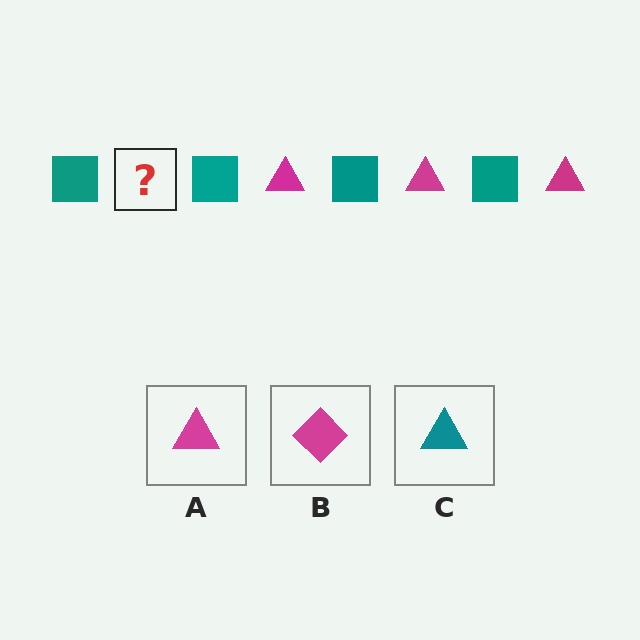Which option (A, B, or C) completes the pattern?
A.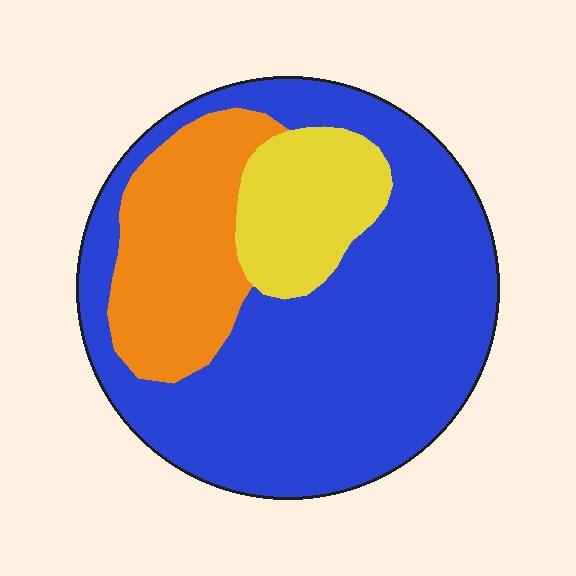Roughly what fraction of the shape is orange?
Orange takes up about one fifth (1/5) of the shape.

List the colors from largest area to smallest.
From largest to smallest: blue, orange, yellow.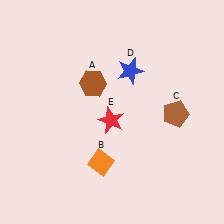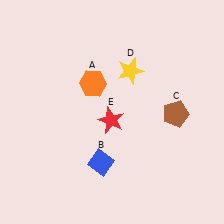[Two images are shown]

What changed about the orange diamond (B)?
In Image 1, B is orange. In Image 2, it changed to blue.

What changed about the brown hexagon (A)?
In Image 1, A is brown. In Image 2, it changed to orange.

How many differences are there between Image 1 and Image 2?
There are 3 differences between the two images.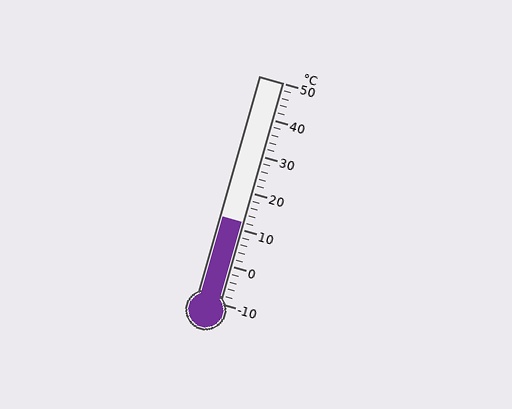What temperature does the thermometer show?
The thermometer shows approximately 12°C.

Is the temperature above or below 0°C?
The temperature is above 0°C.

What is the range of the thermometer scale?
The thermometer scale ranges from -10°C to 50°C.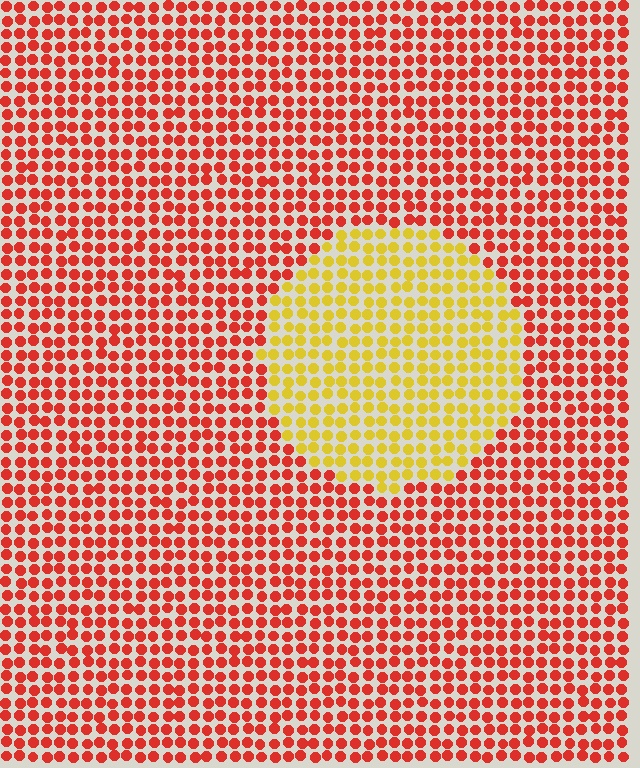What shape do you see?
I see a circle.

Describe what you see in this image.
The image is filled with small red elements in a uniform arrangement. A circle-shaped region is visible where the elements are tinted to a slightly different hue, forming a subtle color boundary.